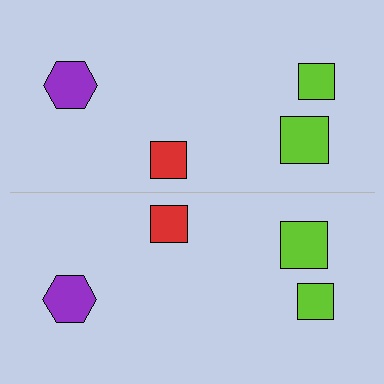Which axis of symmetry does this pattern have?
The pattern has a horizontal axis of symmetry running through the center of the image.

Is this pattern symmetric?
Yes, this pattern has bilateral (reflection) symmetry.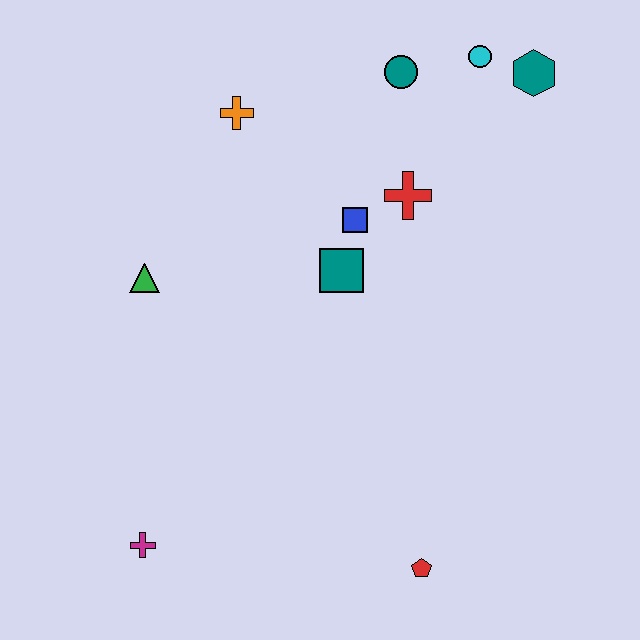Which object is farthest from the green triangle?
The teal hexagon is farthest from the green triangle.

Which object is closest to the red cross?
The blue square is closest to the red cross.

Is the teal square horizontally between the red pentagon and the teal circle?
No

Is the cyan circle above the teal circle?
Yes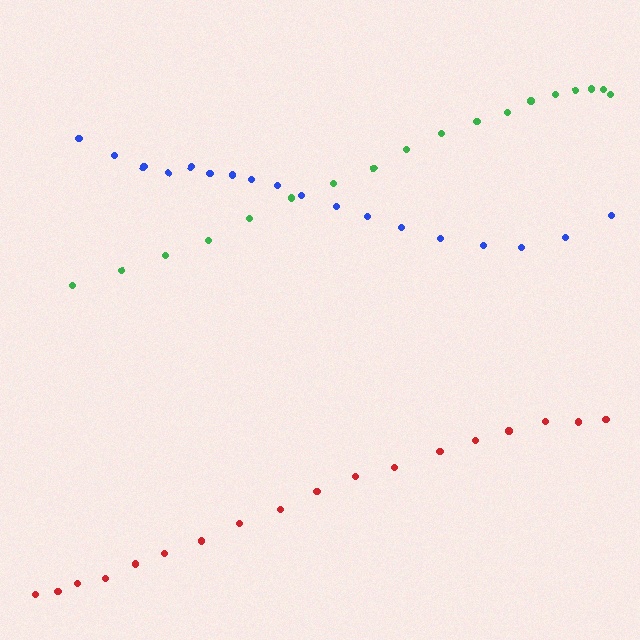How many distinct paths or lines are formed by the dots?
There are 3 distinct paths.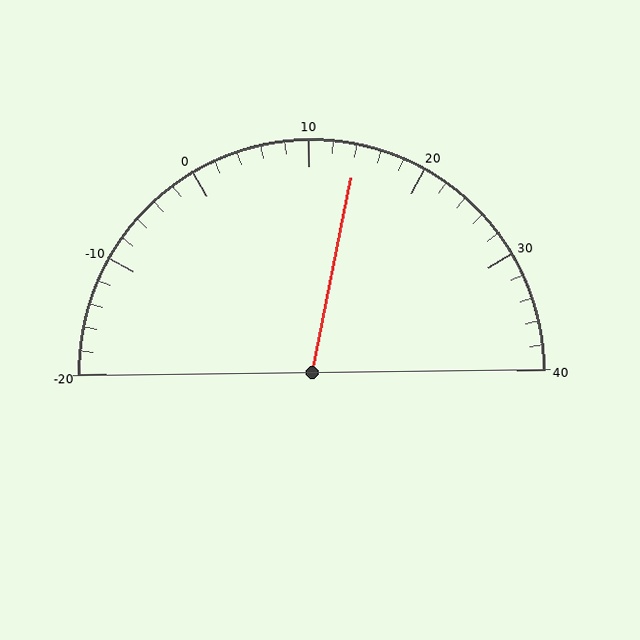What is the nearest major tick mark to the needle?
The nearest major tick mark is 10.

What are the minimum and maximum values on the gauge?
The gauge ranges from -20 to 40.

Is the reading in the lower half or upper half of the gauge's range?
The reading is in the upper half of the range (-20 to 40).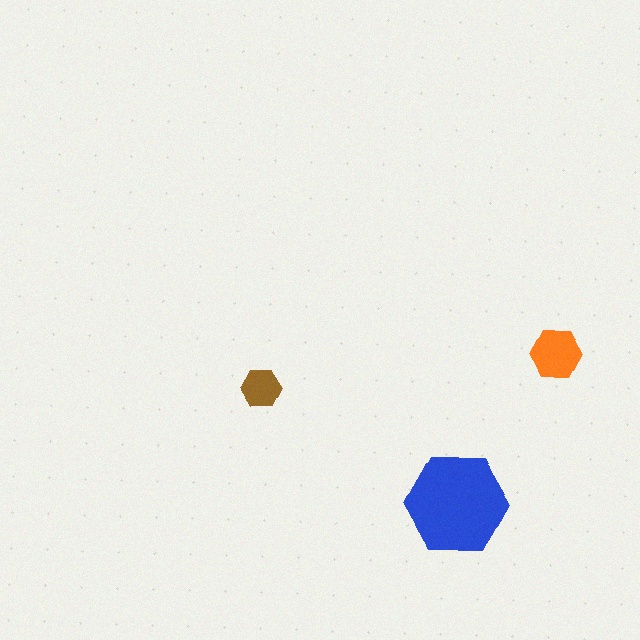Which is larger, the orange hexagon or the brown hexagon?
The orange one.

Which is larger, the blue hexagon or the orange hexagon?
The blue one.